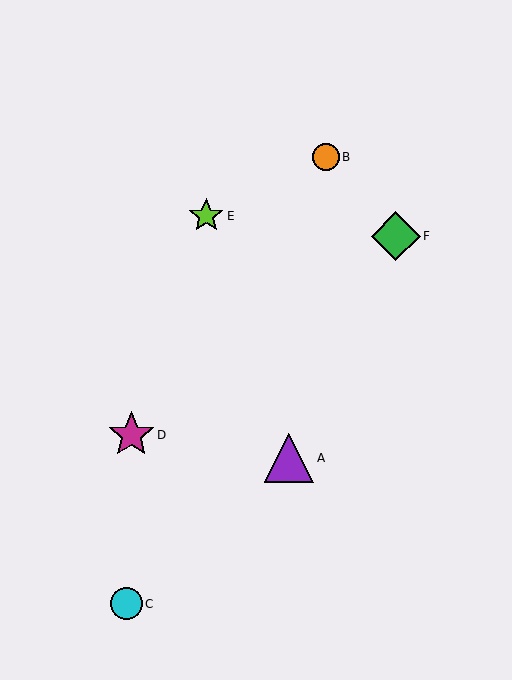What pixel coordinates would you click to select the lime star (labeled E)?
Click at (206, 216) to select the lime star E.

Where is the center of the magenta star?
The center of the magenta star is at (131, 435).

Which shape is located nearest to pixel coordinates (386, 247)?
The green diamond (labeled F) at (396, 236) is nearest to that location.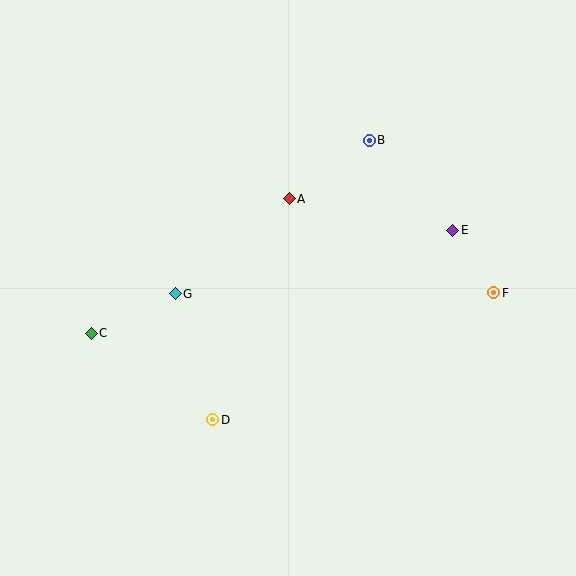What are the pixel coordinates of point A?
Point A is at (289, 199).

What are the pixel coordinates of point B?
Point B is at (369, 140).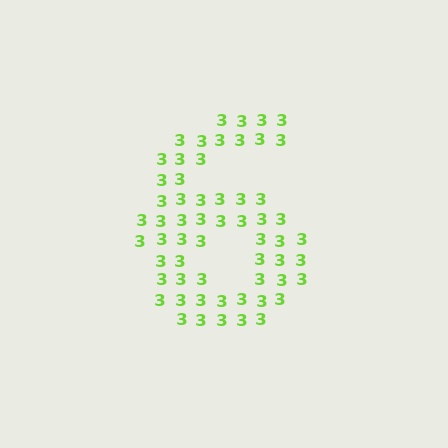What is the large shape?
The large shape is the digit 6.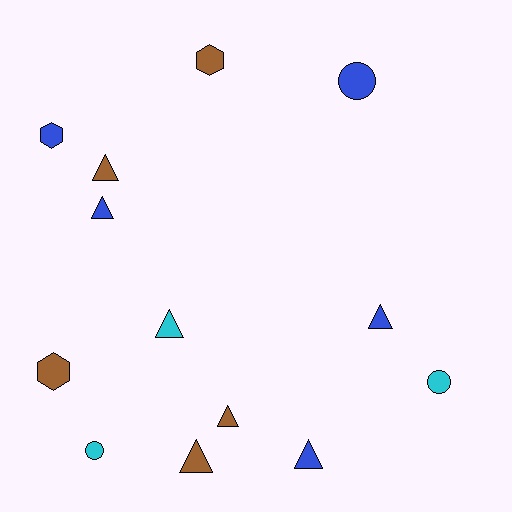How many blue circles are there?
There is 1 blue circle.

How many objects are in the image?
There are 13 objects.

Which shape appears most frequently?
Triangle, with 7 objects.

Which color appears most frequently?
Blue, with 5 objects.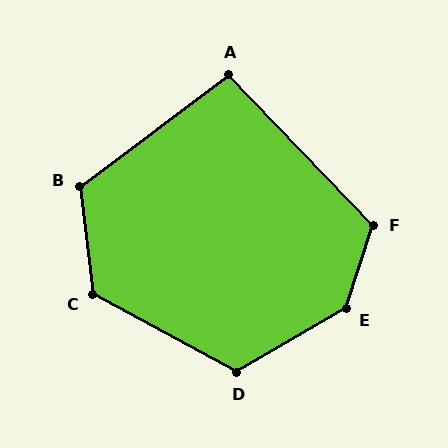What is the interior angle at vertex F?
Approximately 119 degrees (obtuse).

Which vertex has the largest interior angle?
E, at approximately 138 degrees.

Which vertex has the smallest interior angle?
A, at approximately 97 degrees.